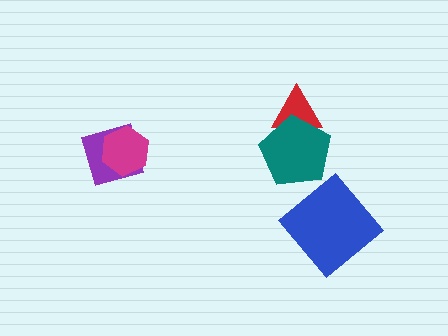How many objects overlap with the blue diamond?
0 objects overlap with the blue diamond.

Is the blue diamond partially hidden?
No, no other shape covers it.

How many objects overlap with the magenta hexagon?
1 object overlaps with the magenta hexagon.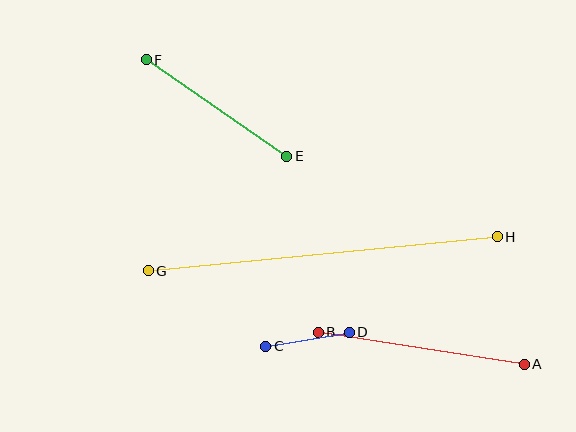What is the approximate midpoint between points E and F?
The midpoint is at approximately (217, 108) pixels.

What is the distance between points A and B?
The distance is approximately 208 pixels.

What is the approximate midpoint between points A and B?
The midpoint is at approximately (421, 348) pixels.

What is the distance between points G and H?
The distance is approximately 351 pixels.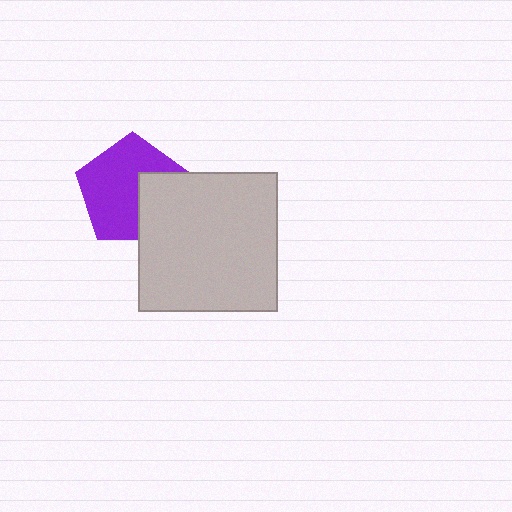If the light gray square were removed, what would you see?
You would see the complete purple pentagon.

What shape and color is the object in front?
The object in front is a light gray square.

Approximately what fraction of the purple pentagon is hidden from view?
Roughly 33% of the purple pentagon is hidden behind the light gray square.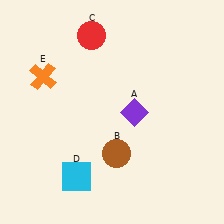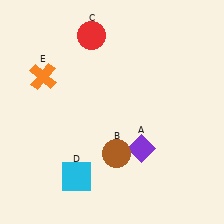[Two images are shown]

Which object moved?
The purple diamond (A) moved down.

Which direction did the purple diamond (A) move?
The purple diamond (A) moved down.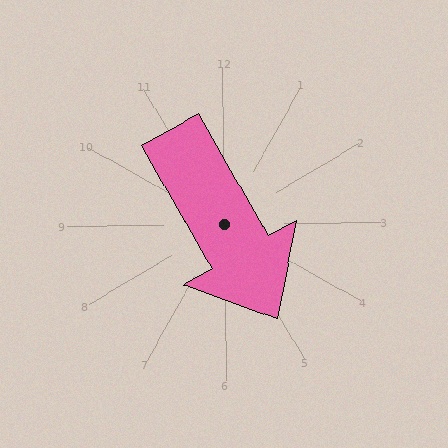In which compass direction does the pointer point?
Southeast.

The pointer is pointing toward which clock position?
Roughly 5 o'clock.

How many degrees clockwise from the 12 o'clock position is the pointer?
Approximately 151 degrees.